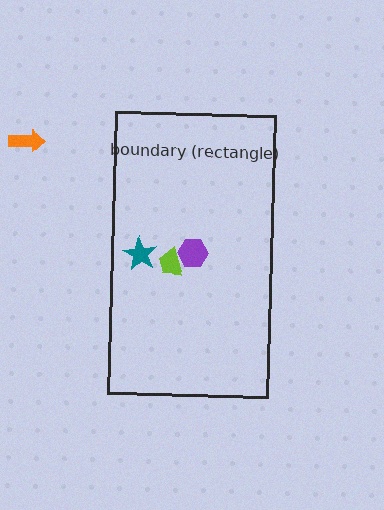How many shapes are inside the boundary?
3 inside, 1 outside.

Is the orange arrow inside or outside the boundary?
Outside.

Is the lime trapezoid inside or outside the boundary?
Inside.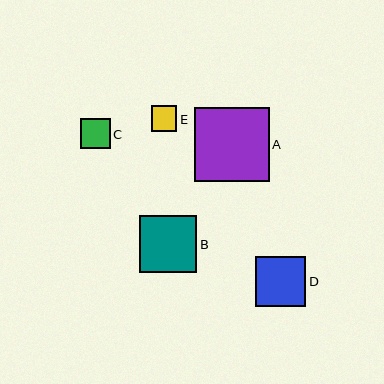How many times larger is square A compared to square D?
Square A is approximately 1.5 times the size of square D.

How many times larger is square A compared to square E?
Square A is approximately 2.9 times the size of square E.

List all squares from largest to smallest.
From largest to smallest: A, B, D, C, E.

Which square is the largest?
Square A is the largest with a size of approximately 74 pixels.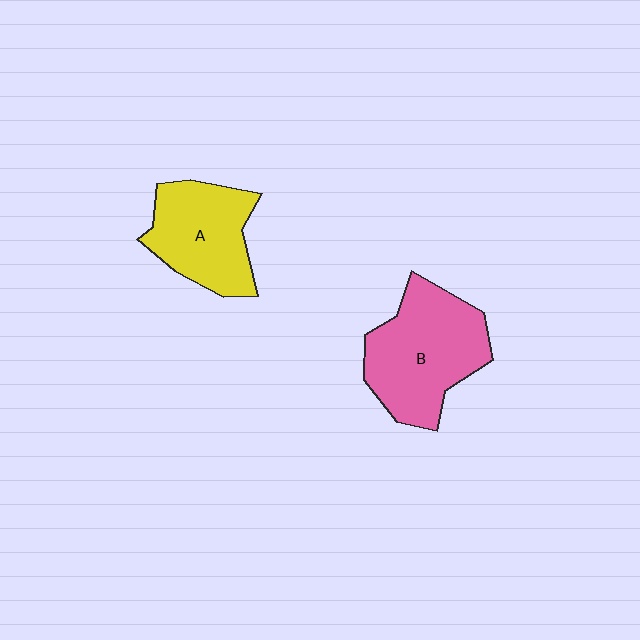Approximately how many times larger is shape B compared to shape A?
Approximately 1.3 times.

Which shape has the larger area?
Shape B (pink).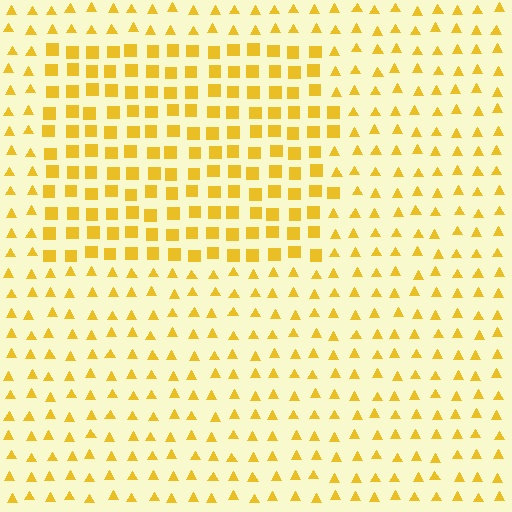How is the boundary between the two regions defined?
The boundary is defined by a change in element shape: squares inside vs. triangles outside. All elements share the same color and spacing.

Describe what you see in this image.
The image is filled with small yellow elements arranged in a uniform grid. A rectangle-shaped region contains squares, while the surrounding area contains triangles. The boundary is defined purely by the change in element shape.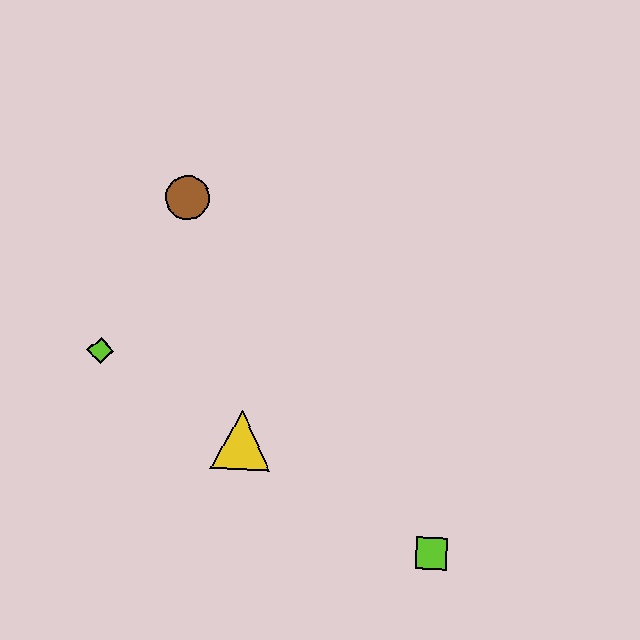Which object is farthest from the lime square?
The brown circle is farthest from the lime square.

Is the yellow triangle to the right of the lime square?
No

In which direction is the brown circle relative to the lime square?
The brown circle is above the lime square.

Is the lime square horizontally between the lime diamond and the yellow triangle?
No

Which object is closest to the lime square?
The yellow triangle is closest to the lime square.